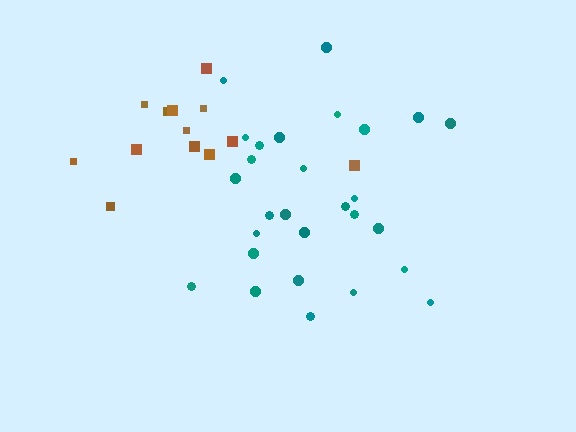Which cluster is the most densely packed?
Teal.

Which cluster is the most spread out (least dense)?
Brown.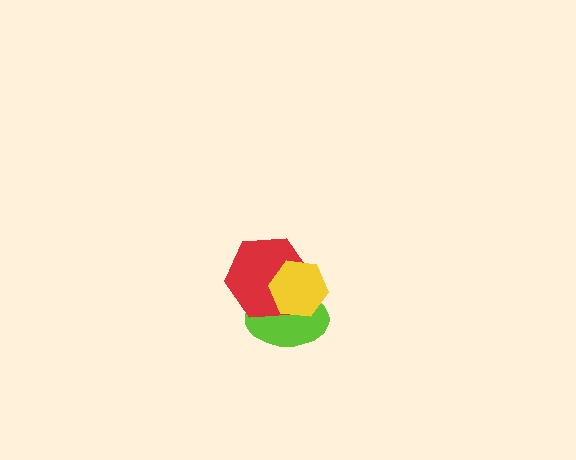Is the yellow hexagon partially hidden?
No, no other shape covers it.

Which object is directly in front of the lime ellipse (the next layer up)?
The red hexagon is directly in front of the lime ellipse.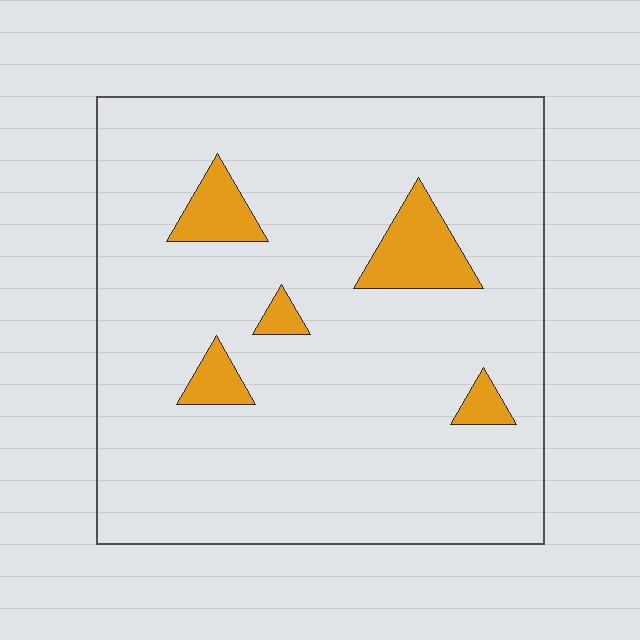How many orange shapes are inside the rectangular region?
5.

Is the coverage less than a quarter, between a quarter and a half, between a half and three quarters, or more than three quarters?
Less than a quarter.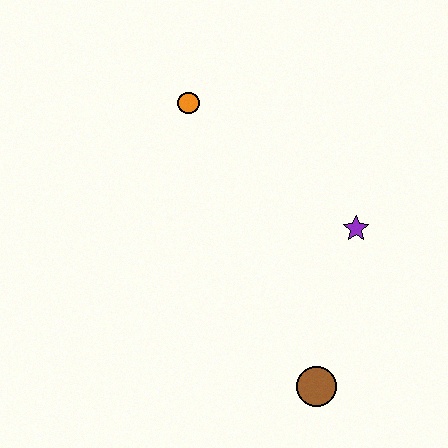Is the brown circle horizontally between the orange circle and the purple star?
Yes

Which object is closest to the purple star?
The brown circle is closest to the purple star.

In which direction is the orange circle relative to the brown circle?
The orange circle is above the brown circle.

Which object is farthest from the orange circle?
The brown circle is farthest from the orange circle.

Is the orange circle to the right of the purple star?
No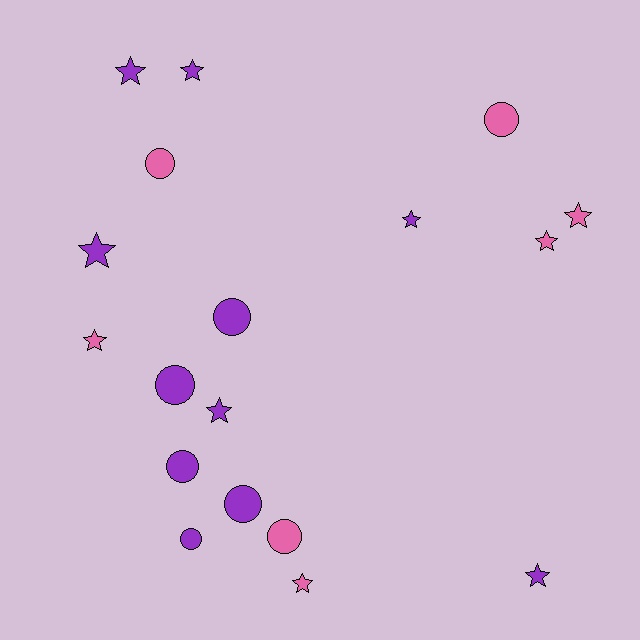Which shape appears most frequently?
Star, with 10 objects.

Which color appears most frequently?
Purple, with 11 objects.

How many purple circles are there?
There are 5 purple circles.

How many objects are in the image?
There are 18 objects.